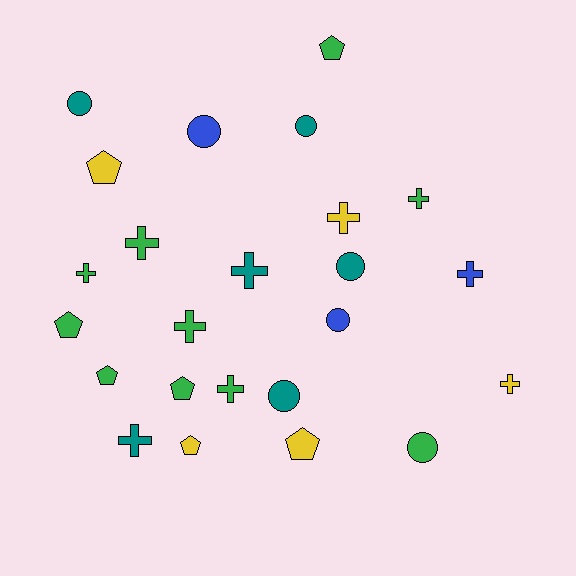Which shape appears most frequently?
Cross, with 10 objects.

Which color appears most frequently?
Green, with 10 objects.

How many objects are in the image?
There are 24 objects.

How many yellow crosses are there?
There are 2 yellow crosses.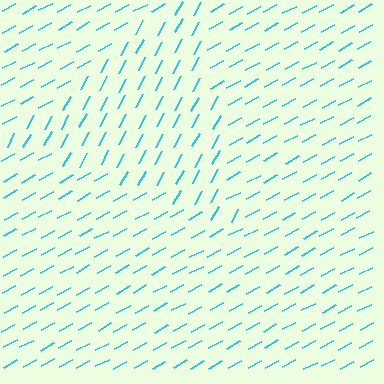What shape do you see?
I see a triangle.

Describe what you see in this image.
The image is filled with small cyan line segments. A triangle region in the image has lines oriented differently from the surrounding lines, creating a visible texture boundary.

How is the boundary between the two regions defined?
The boundary is defined purely by a change in line orientation (approximately 33 degrees difference). All lines are the same color and thickness.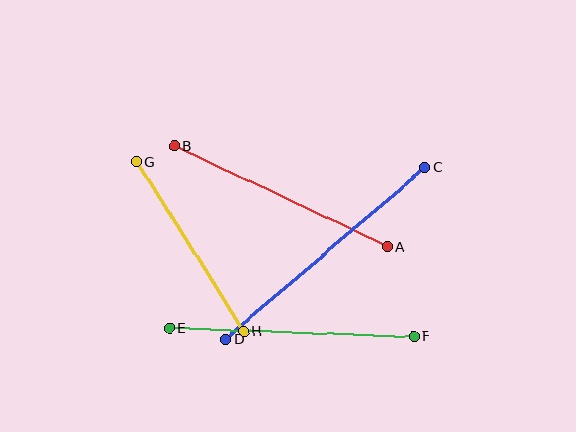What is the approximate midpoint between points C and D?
The midpoint is at approximately (325, 253) pixels.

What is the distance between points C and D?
The distance is approximately 263 pixels.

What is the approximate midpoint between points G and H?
The midpoint is at approximately (190, 247) pixels.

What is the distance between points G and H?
The distance is approximately 201 pixels.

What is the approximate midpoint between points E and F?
The midpoint is at approximately (292, 332) pixels.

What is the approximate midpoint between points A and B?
The midpoint is at approximately (281, 196) pixels.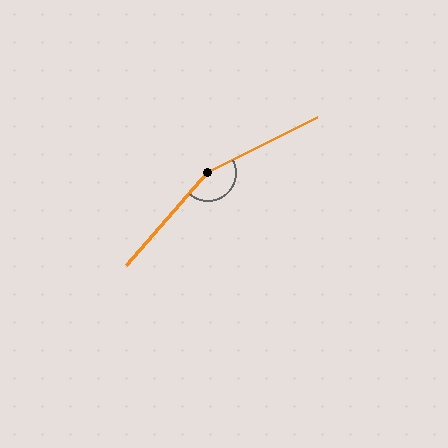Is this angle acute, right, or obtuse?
It is obtuse.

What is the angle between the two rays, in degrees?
Approximately 158 degrees.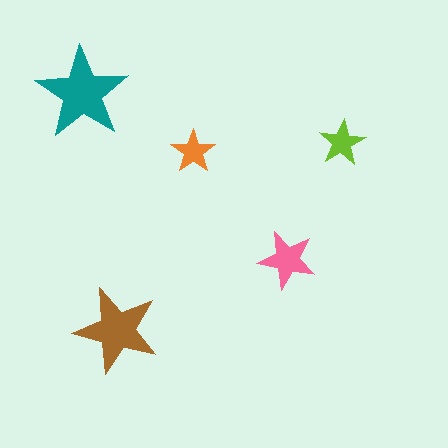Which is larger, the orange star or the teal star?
The teal one.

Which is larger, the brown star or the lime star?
The brown one.